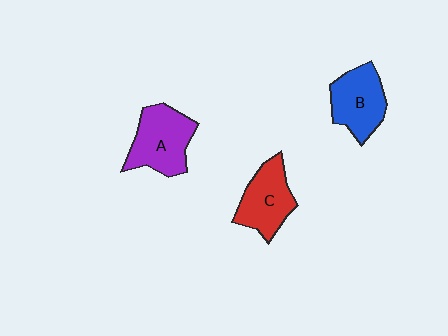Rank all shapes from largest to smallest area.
From largest to smallest: A (purple), B (blue), C (red).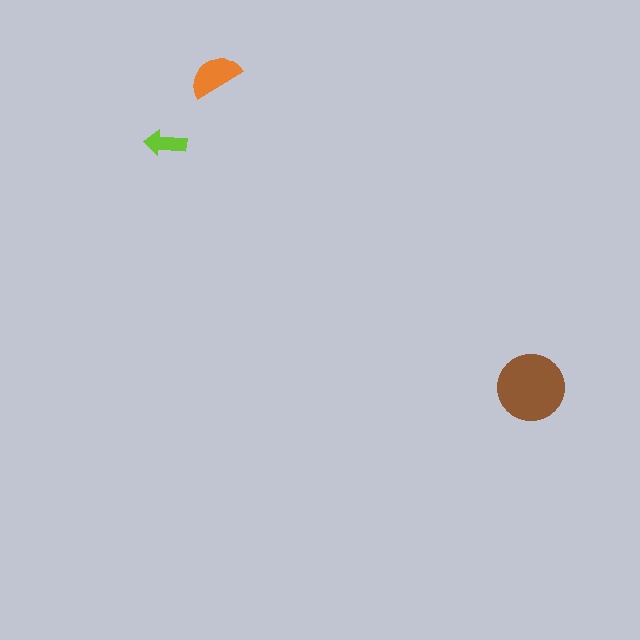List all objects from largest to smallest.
The brown circle, the orange semicircle, the lime arrow.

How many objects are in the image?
There are 3 objects in the image.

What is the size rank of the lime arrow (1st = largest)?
3rd.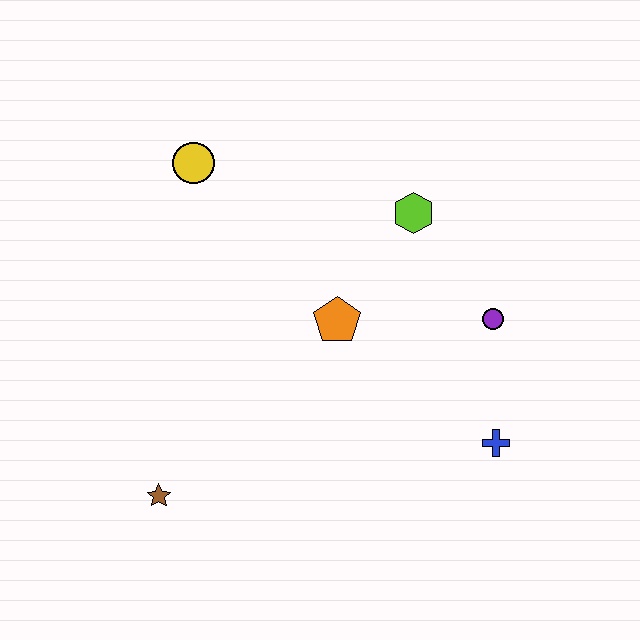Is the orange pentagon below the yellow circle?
Yes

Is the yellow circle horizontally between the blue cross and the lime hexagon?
No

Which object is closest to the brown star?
The orange pentagon is closest to the brown star.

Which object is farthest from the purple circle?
The brown star is farthest from the purple circle.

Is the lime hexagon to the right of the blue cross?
No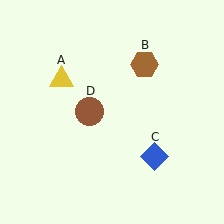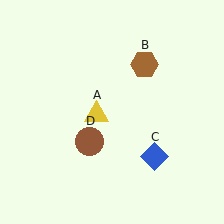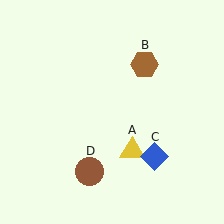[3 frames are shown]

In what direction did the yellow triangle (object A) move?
The yellow triangle (object A) moved down and to the right.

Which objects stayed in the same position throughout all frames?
Brown hexagon (object B) and blue diamond (object C) remained stationary.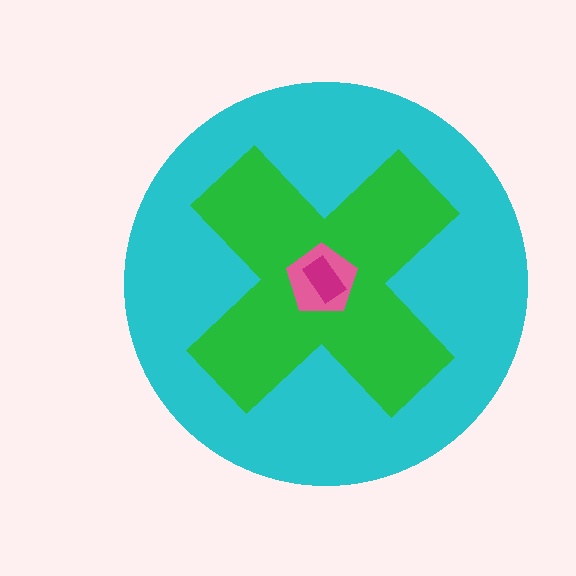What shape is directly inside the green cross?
The pink pentagon.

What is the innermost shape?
The magenta rectangle.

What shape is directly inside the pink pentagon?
The magenta rectangle.